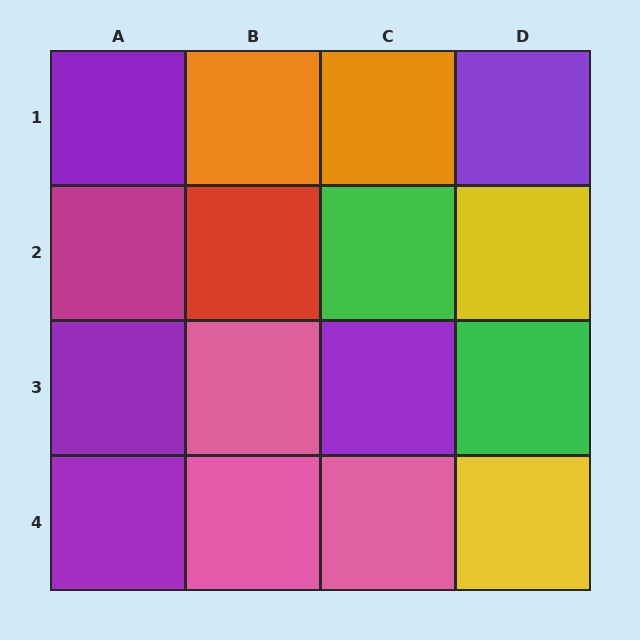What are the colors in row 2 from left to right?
Magenta, red, green, yellow.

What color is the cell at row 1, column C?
Orange.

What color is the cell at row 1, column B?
Orange.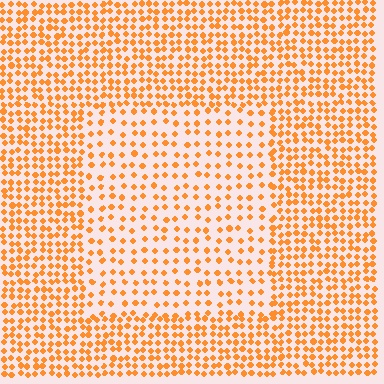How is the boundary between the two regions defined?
The boundary is defined by a change in element density (approximately 1.9x ratio). All elements are the same color, size, and shape.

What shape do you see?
I see a rectangle.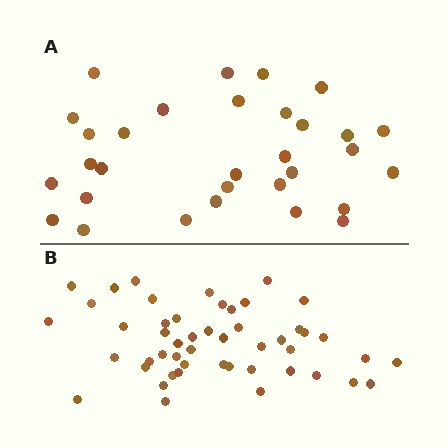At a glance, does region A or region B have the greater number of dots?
Region B (the bottom region) has more dots.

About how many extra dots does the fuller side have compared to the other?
Region B has approximately 20 more dots than region A.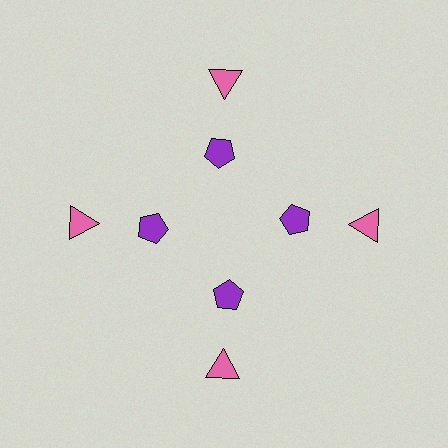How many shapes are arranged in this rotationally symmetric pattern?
There are 8 shapes, arranged in 4 groups of 2.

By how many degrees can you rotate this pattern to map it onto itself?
The pattern maps onto itself every 90 degrees of rotation.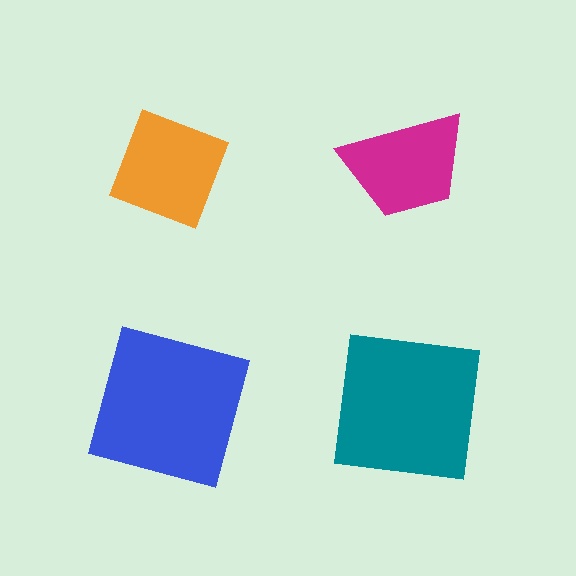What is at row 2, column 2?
A teal square.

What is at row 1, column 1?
An orange diamond.